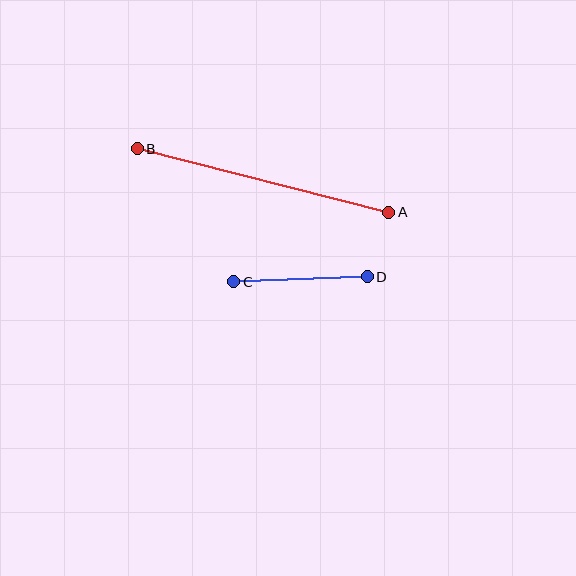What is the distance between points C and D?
The distance is approximately 133 pixels.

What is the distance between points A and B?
The distance is approximately 260 pixels.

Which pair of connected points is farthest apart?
Points A and B are farthest apart.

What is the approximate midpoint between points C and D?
The midpoint is at approximately (301, 279) pixels.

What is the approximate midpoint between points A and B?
The midpoint is at approximately (263, 181) pixels.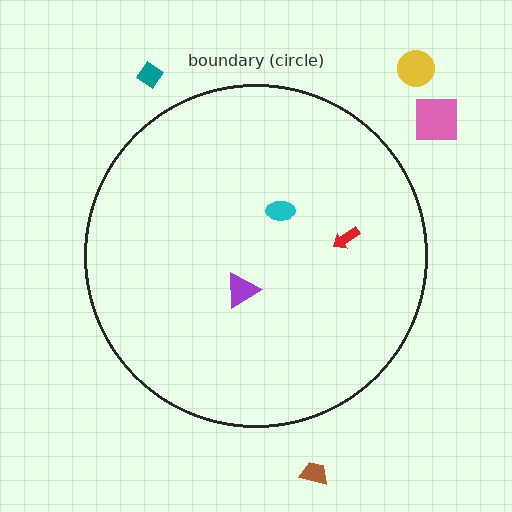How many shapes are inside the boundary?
3 inside, 4 outside.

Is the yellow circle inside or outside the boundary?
Outside.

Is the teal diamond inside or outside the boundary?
Outside.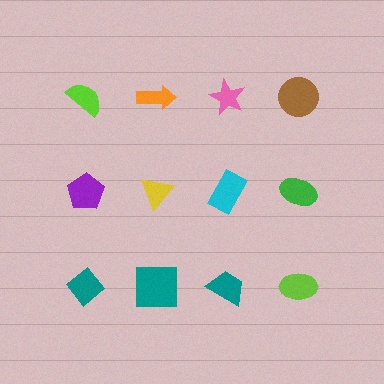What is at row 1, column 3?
A pink star.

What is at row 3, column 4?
A lime ellipse.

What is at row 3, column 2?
A teal square.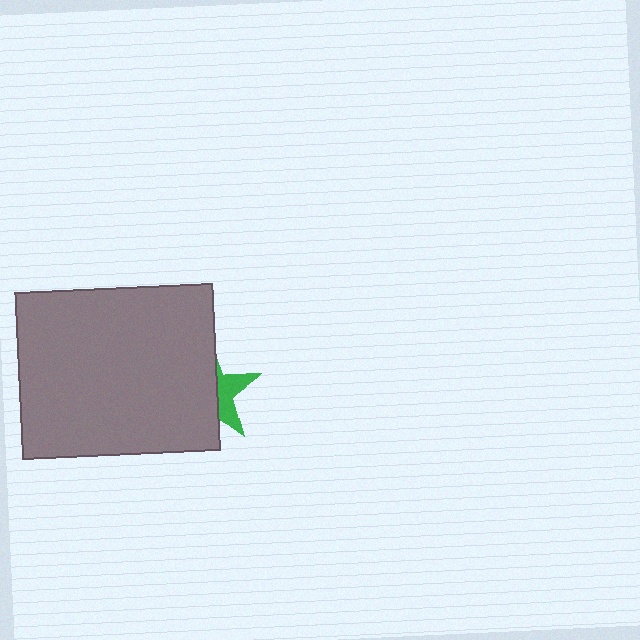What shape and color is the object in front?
The object in front is a gray rectangle.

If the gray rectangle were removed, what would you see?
You would see the complete green star.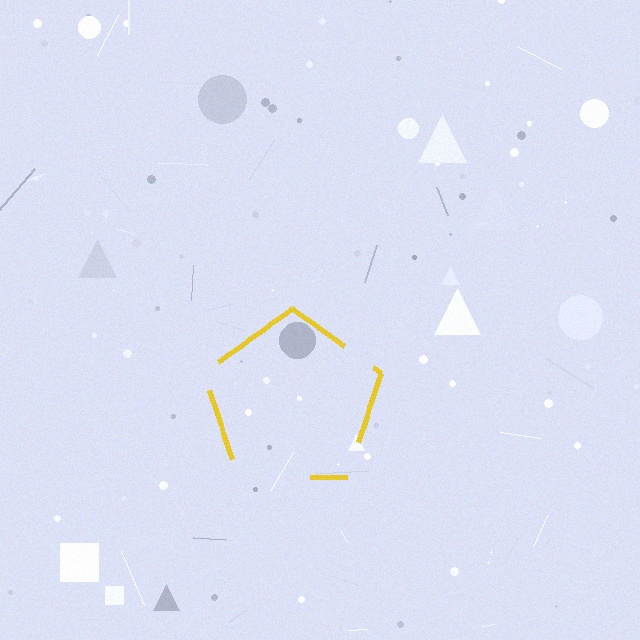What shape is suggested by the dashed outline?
The dashed outline suggests a pentagon.